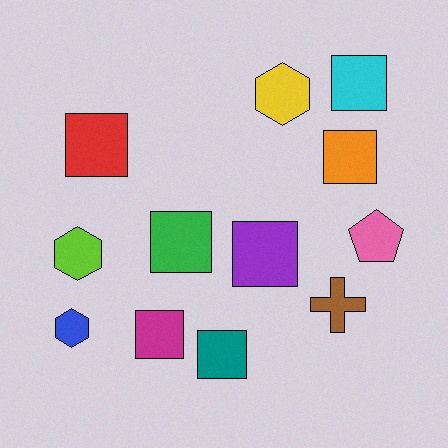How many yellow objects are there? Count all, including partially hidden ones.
There is 1 yellow object.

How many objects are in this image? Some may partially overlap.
There are 12 objects.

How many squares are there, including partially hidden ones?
There are 7 squares.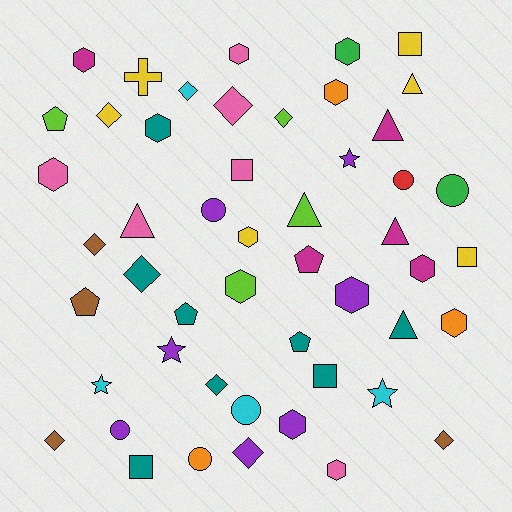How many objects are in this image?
There are 50 objects.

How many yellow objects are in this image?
There are 6 yellow objects.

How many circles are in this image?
There are 6 circles.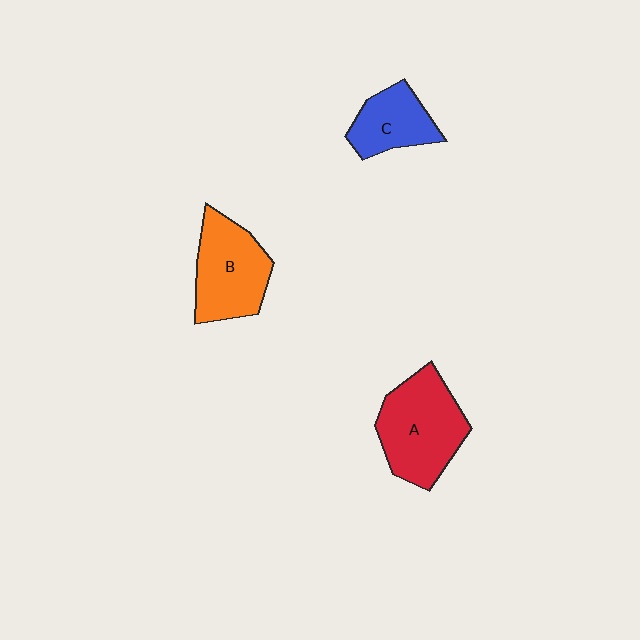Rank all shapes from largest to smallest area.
From largest to smallest: A (red), B (orange), C (blue).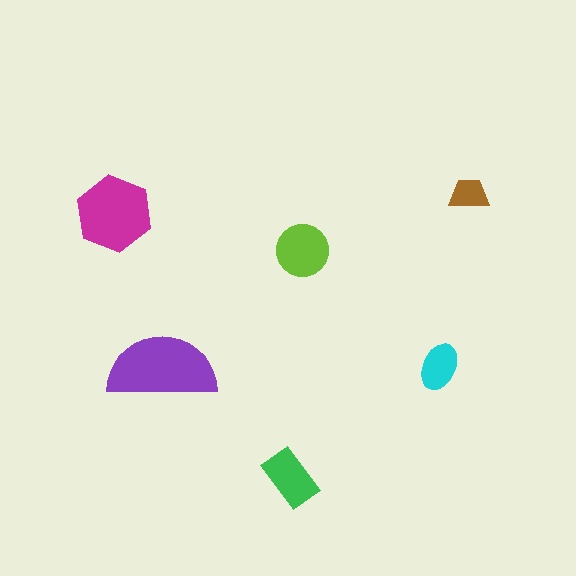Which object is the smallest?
The brown trapezoid.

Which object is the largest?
The purple semicircle.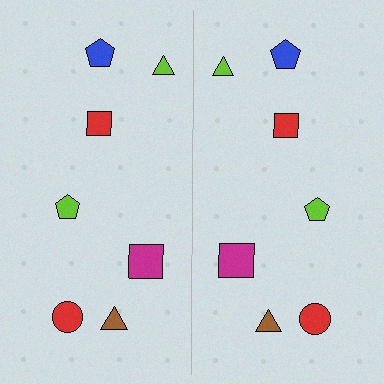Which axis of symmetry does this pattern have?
The pattern has a vertical axis of symmetry running through the center of the image.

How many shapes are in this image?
There are 14 shapes in this image.